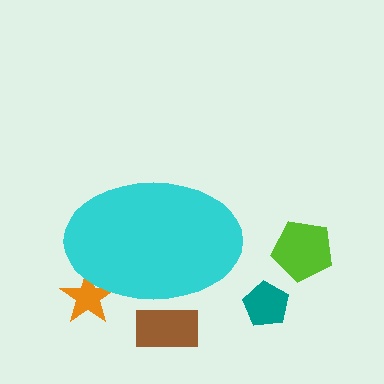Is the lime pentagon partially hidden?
No, the lime pentagon is fully visible.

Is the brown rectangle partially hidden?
Yes, the brown rectangle is partially hidden behind the cyan ellipse.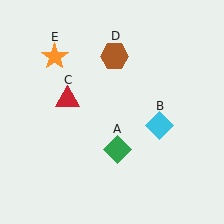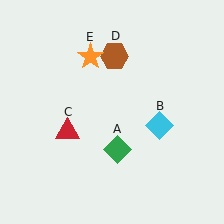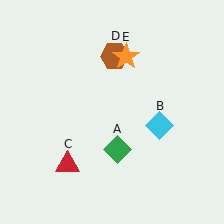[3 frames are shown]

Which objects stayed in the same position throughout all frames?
Green diamond (object A) and cyan diamond (object B) and brown hexagon (object D) remained stationary.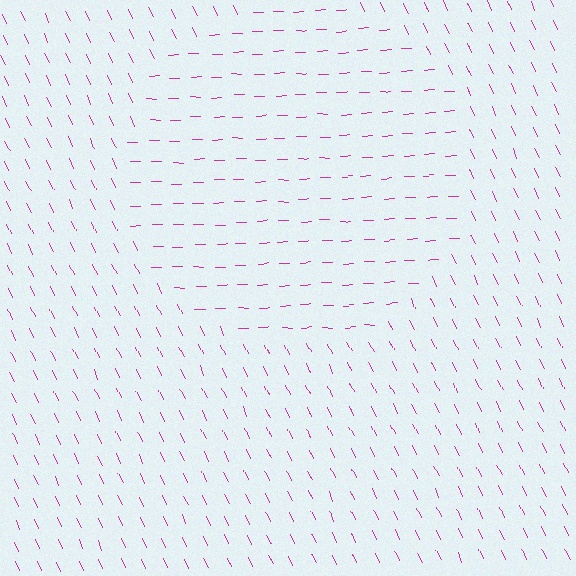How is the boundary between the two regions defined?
The boundary is defined purely by a change in line orientation (approximately 66 degrees difference). All lines are the same color and thickness.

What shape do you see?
I see a circle.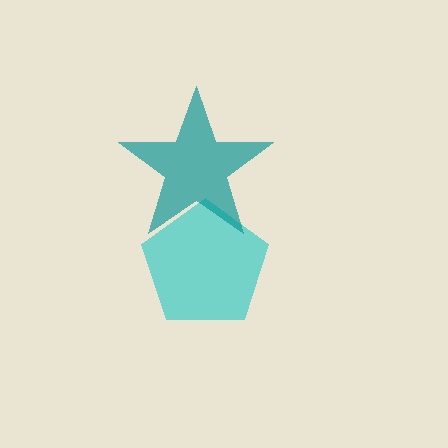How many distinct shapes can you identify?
There are 2 distinct shapes: a cyan pentagon, a teal star.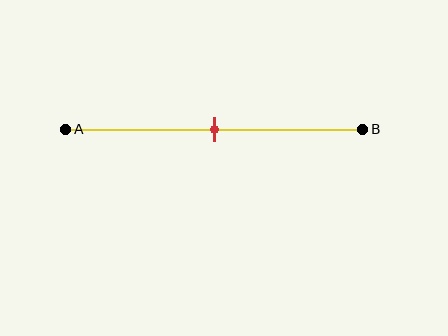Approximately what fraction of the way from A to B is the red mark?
The red mark is approximately 50% of the way from A to B.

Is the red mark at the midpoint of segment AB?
Yes, the mark is approximately at the midpoint.